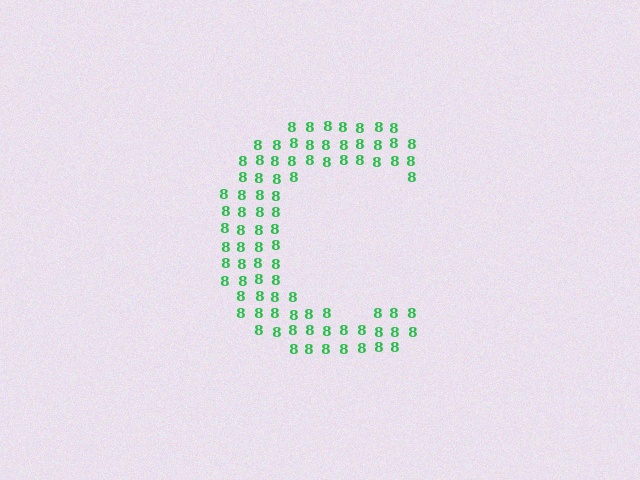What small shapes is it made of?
It is made of small digit 8's.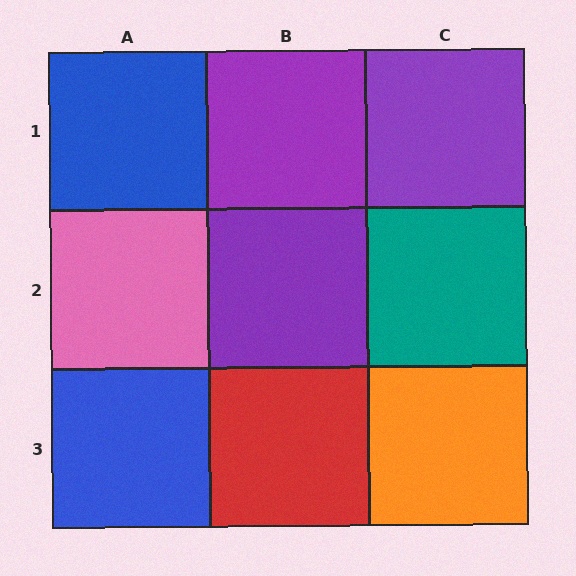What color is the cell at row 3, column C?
Orange.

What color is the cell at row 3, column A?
Blue.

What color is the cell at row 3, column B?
Red.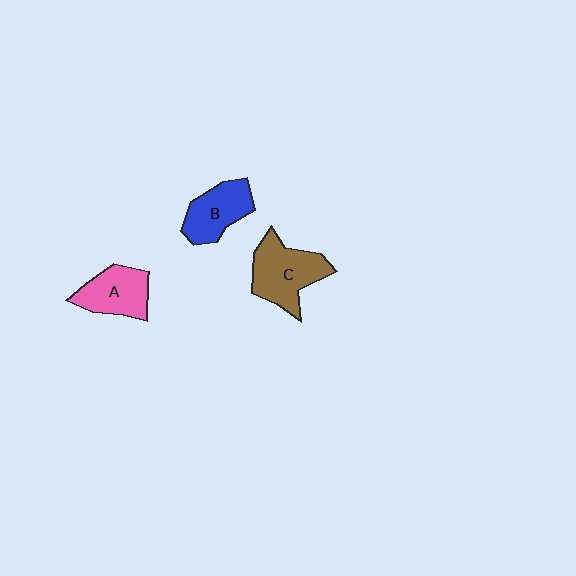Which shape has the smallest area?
Shape B (blue).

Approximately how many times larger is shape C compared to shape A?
Approximately 1.3 times.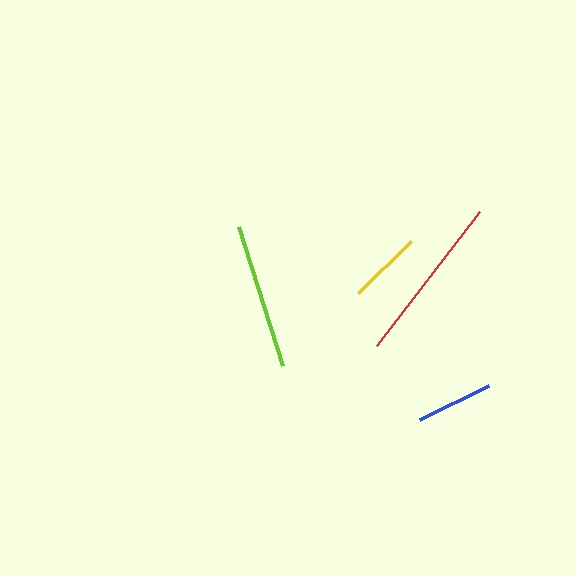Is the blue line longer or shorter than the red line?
The red line is longer than the blue line.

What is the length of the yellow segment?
The yellow segment is approximately 74 pixels long.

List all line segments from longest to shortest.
From longest to shortest: red, lime, blue, yellow.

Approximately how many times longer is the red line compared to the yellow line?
The red line is approximately 2.3 times the length of the yellow line.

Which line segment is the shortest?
The yellow line is the shortest at approximately 74 pixels.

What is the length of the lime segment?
The lime segment is approximately 146 pixels long.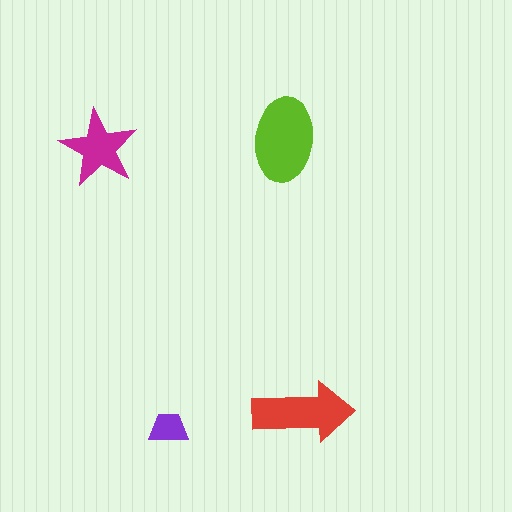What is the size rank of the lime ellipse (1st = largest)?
1st.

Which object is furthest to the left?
The magenta star is leftmost.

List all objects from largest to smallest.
The lime ellipse, the red arrow, the magenta star, the purple trapezoid.